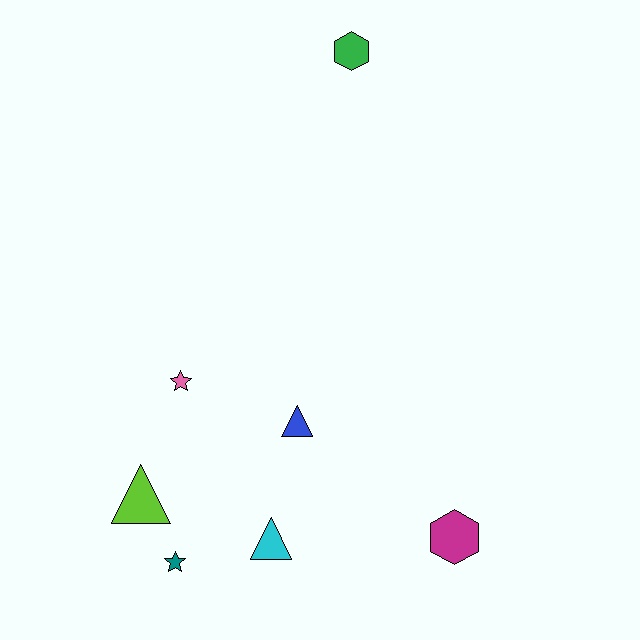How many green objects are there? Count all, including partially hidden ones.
There is 1 green object.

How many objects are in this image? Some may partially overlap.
There are 7 objects.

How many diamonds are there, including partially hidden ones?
There are no diamonds.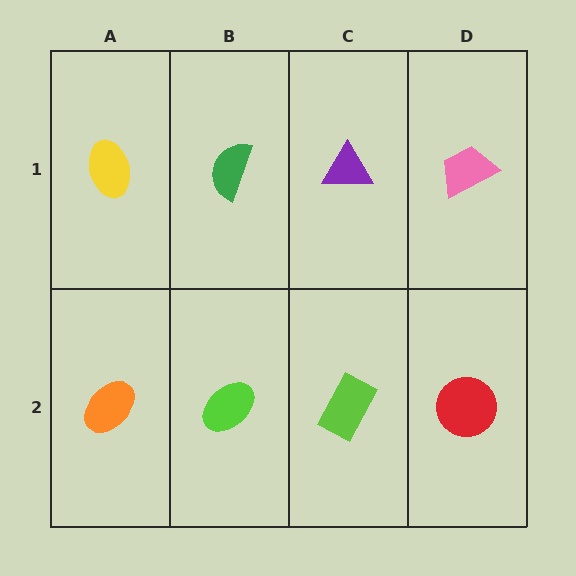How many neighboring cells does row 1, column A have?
2.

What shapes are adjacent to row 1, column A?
An orange ellipse (row 2, column A), a green semicircle (row 1, column B).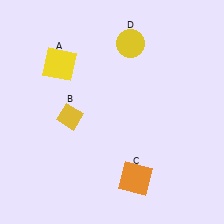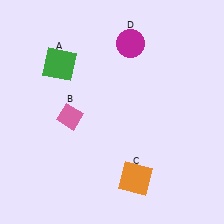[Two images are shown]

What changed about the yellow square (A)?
In Image 1, A is yellow. In Image 2, it changed to green.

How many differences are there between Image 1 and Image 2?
There are 3 differences between the two images.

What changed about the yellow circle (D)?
In Image 1, D is yellow. In Image 2, it changed to magenta.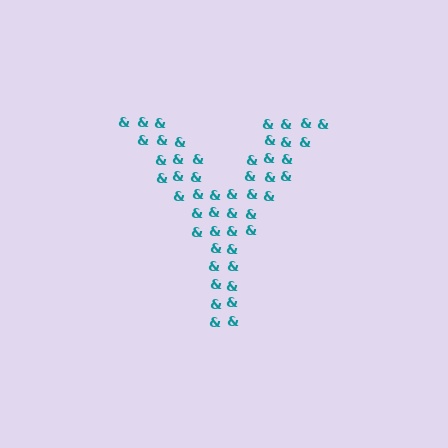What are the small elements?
The small elements are ampersands.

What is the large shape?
The large shape is the letter Y.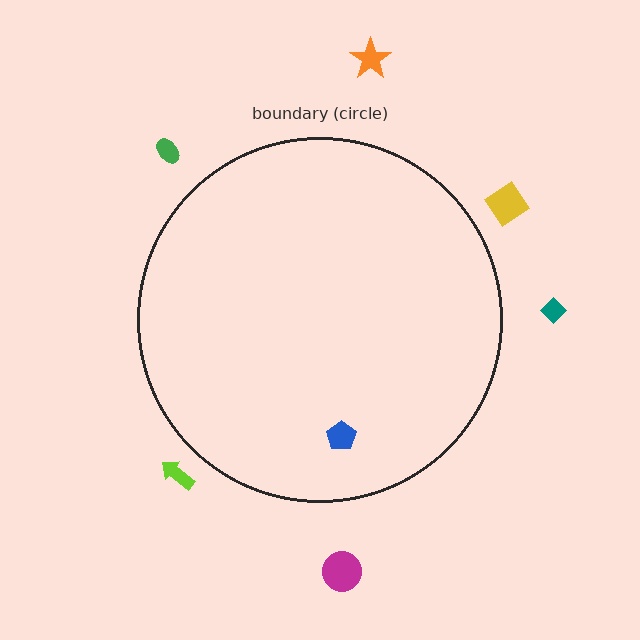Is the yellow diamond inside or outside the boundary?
Outside.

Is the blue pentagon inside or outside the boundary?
Inside.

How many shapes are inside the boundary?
1 inside, 6 outside.